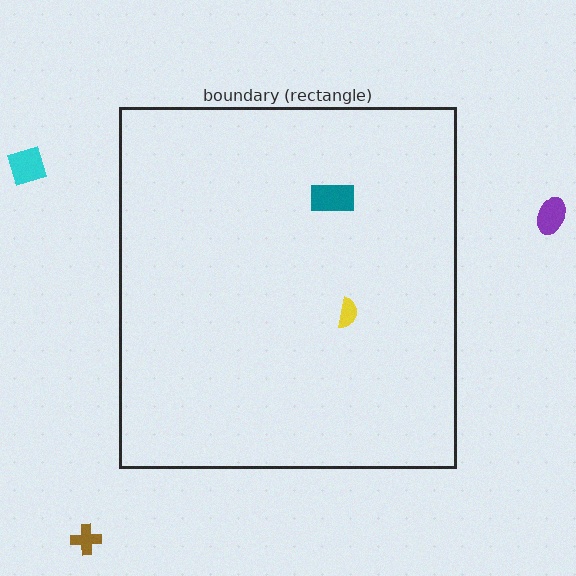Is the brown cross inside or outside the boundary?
Outside.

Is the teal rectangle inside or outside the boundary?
Inside.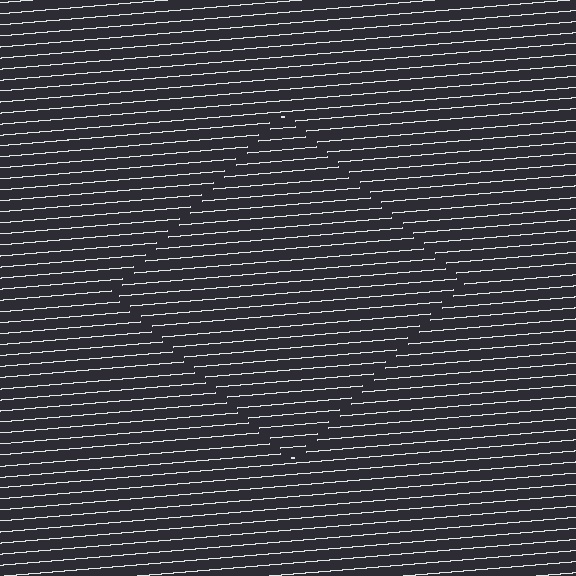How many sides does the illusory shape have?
4 sides — the line-ends trace a square.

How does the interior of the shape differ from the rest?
The interior of the shape contains the same grating, shifted by half a period — the contour is defined by the phase discontinuity where line-ends from the inner and outer gratings abut.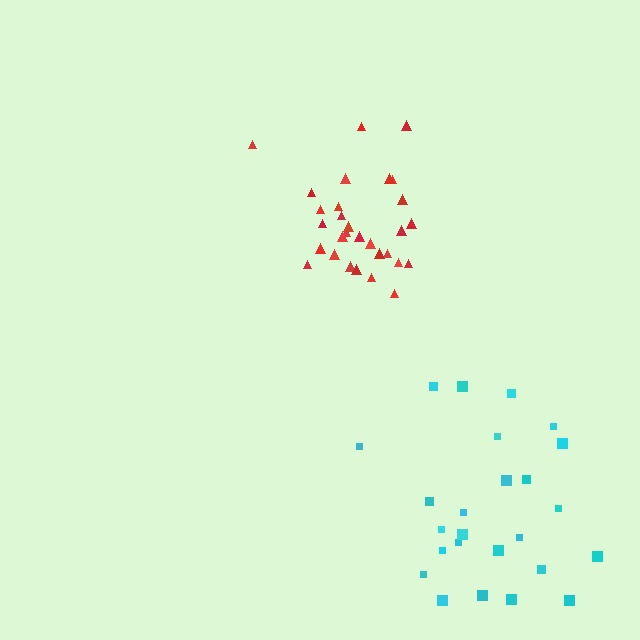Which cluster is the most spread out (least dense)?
Cyan.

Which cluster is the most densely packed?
Red.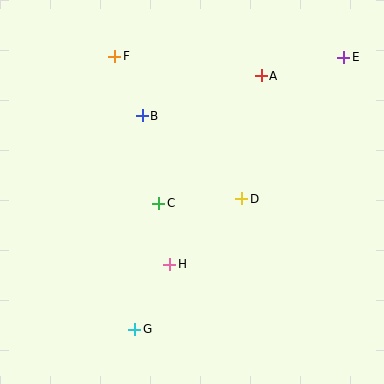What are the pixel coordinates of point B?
Point B is at (142, 116).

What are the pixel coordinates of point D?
Point D is at (242, 199).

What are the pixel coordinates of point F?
Point F is at (115, 56).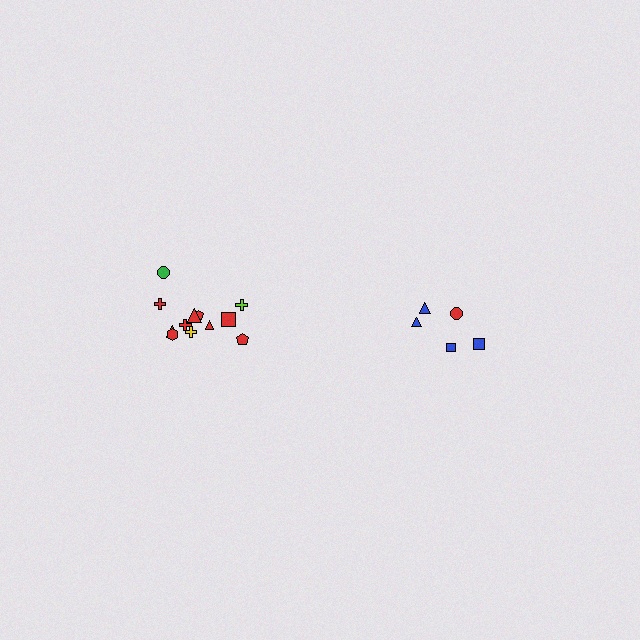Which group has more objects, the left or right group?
The left group.